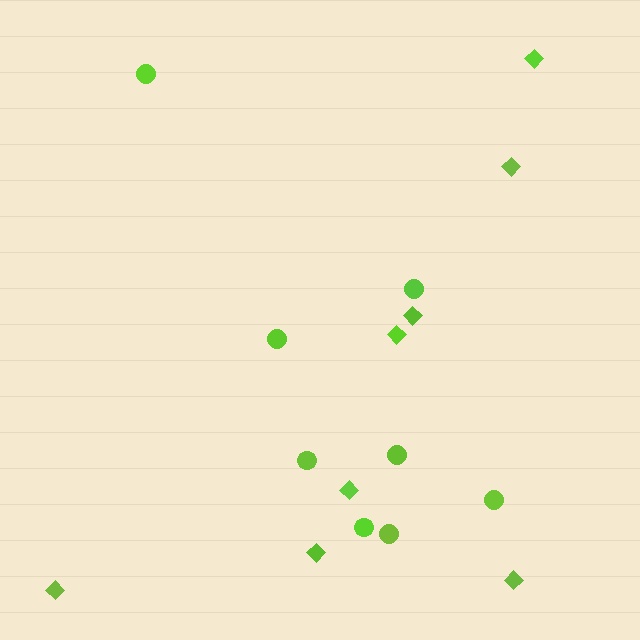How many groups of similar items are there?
There are 2 groups: one group of circles (8) and one group of diamonds (8).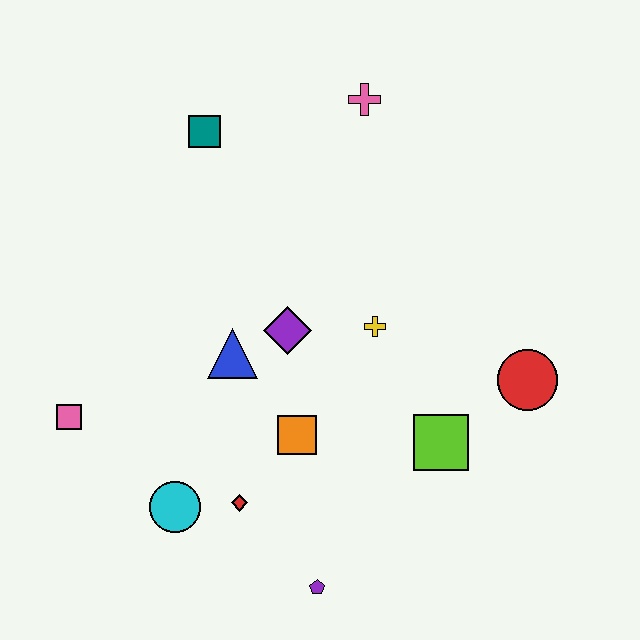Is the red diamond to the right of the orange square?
No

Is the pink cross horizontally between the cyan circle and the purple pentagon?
No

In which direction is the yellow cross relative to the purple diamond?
The yellow cross is to the right of the purple diamond.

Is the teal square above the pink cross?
No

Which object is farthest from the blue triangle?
The red circle is farthest from the blue triangle.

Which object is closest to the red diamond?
The cyan circle is closest to the red diamond.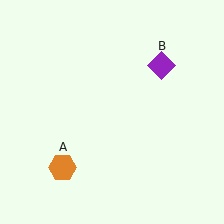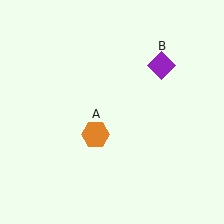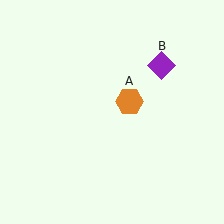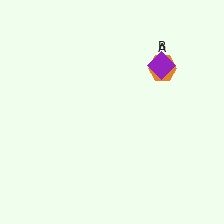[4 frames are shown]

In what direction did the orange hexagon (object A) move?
The orange hexagon (object A) moved up and to the right.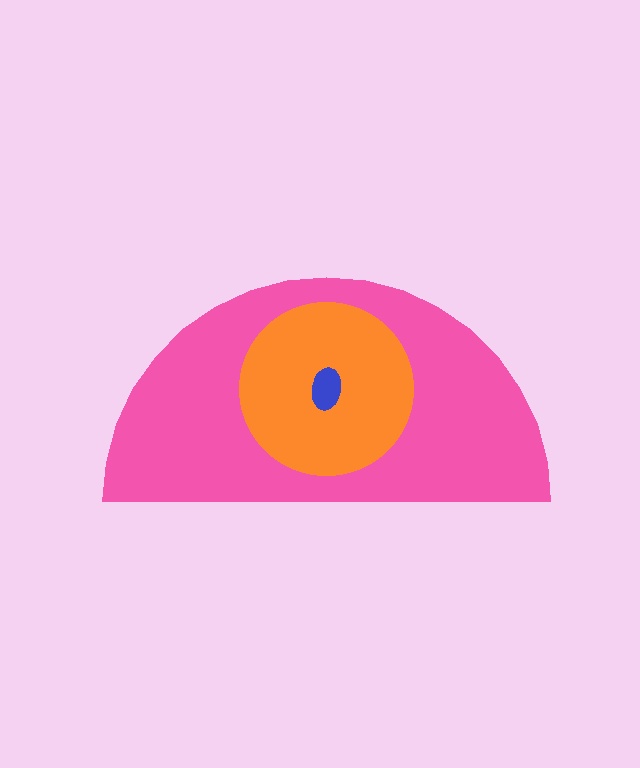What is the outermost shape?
The pink semicircle.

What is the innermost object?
The blue ellipse.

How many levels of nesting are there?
3.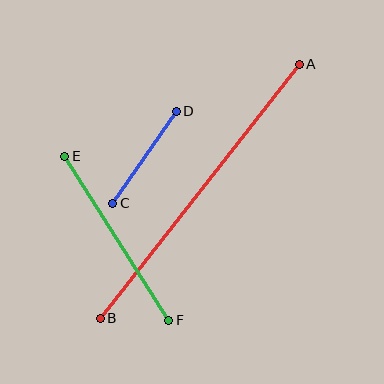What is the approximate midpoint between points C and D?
The midpoint is at approximately (144, 157) pixels.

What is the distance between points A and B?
The distance is approximately 323 pixels.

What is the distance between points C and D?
The distance is approximately 112 pixels.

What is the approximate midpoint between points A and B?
The midpoint is at approximately (200, 191) pixels.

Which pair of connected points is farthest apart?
Points A and B are farthest apart.